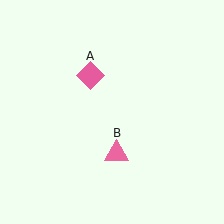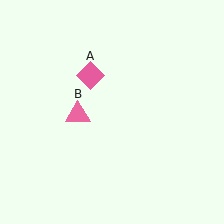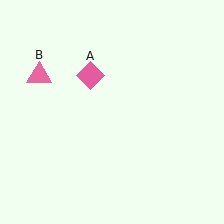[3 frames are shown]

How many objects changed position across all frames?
1 object changed position: pink triangle (object B).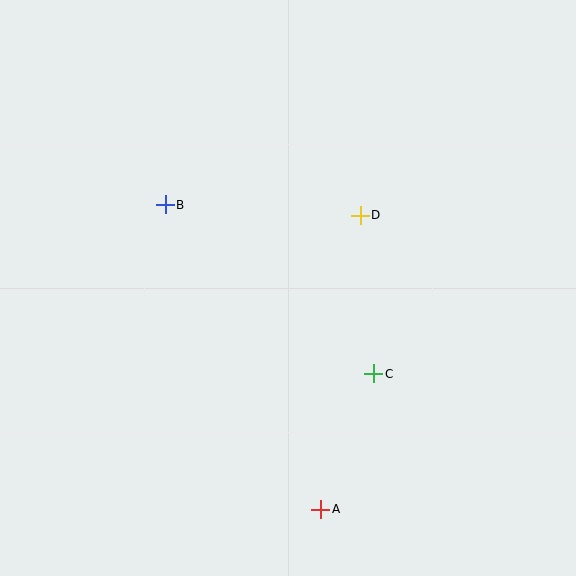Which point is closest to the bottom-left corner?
Point A is closest to the bottom-left corner.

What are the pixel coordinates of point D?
Point D is at (360, 215).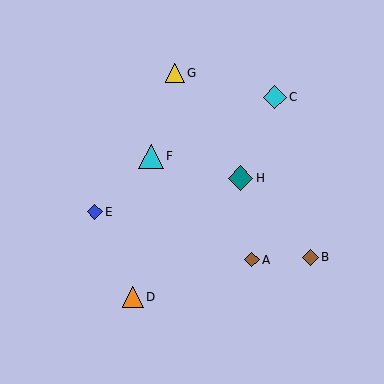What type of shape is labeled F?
Shape F is a cyan triangle.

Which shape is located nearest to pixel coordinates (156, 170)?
The cyan triangle (labeled F) at (151, 156) is nearest to that location.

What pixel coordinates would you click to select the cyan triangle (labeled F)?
Click at (151, 156) to select the cyan triangle F.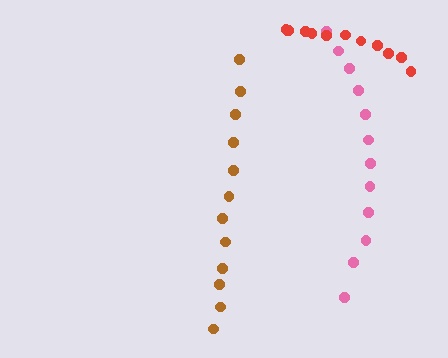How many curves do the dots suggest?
There are 3 distinct paths.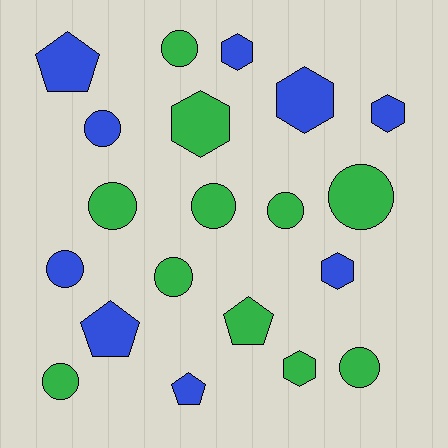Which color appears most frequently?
Green, with 11 objects.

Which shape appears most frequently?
Circle, with 10 objects.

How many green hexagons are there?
There are 2 green hexagons.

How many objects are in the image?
There are 20 objects.